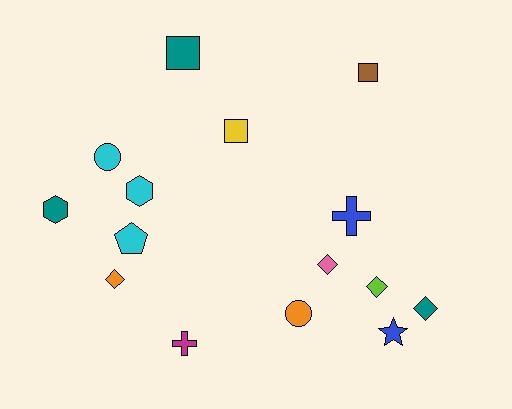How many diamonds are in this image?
There are 4 diamonds.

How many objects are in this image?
There are 15 objects.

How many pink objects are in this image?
There is 1 pink object.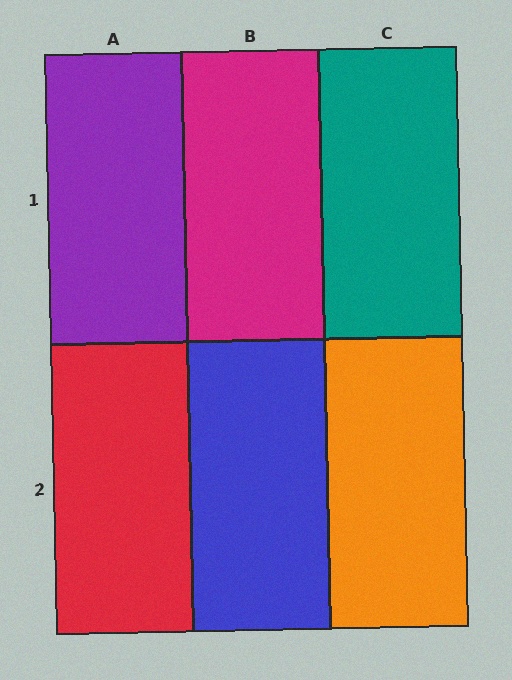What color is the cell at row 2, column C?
Orange.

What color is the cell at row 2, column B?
Blue.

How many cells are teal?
1 cell is teal.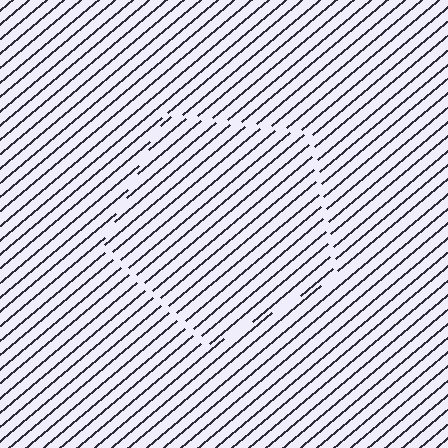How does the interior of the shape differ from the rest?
The interior of the shape contains the same grating, shifted by half a period — the contour is defined by the phase discontinuity where line-ends from the inner and outer gratings abut.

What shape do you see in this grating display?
An illusory pentagon. The interior of the shape contains the same grating, shifted by half a period — the contour is defined by the phase discontinuity where line-ends from the inner and outer gratings abut.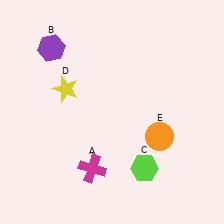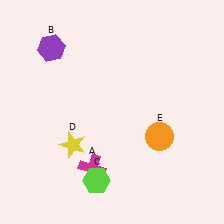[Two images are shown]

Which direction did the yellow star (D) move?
The yellow star (D) moved down.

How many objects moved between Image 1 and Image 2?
2 objects moved between the two images.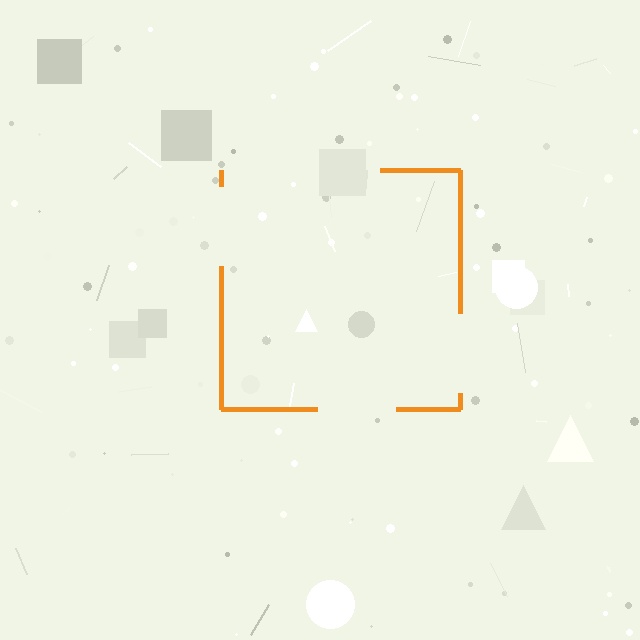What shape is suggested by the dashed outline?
The dashed outline suggests a square.